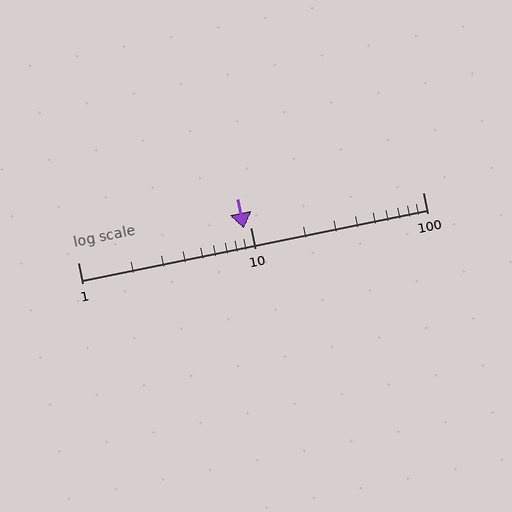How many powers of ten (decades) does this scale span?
The scale spans 2 decades, from 1 to 100.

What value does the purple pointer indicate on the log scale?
The pointer indicates approximately 9.2.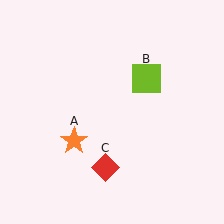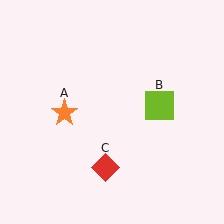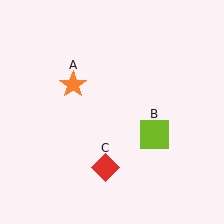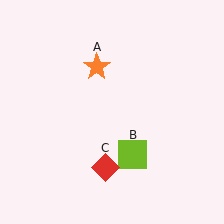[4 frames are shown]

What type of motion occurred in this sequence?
The orange star (object A), lime square (object B) rotated clockwise around the center of the scene.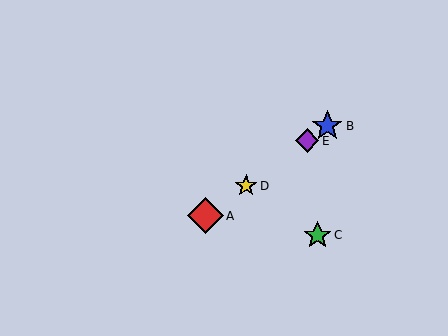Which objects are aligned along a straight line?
Objects A, B, D, E are aligned along a straight line.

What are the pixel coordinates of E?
Object E is at (307, 141).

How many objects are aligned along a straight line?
4 objects (A, B, D, E) are aligned along a straight line.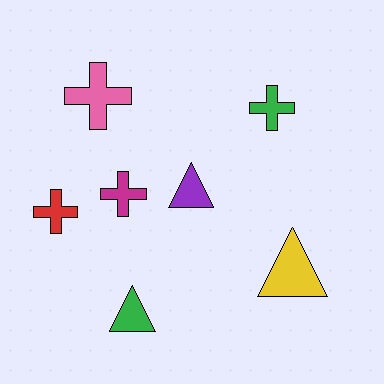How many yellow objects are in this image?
There is 1 yellow object.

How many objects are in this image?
There are 7 objects.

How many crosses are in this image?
There are 4 crosses.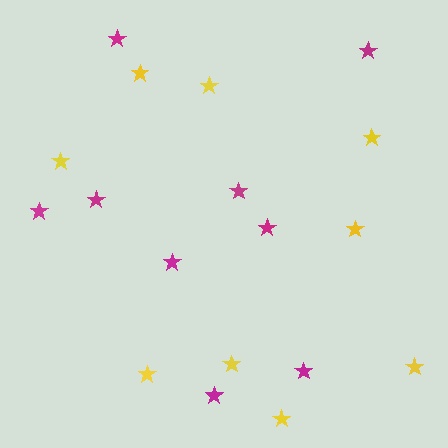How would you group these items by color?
There are 2 groups: one group of magenta stars (9) and one group of yellow stars (9).